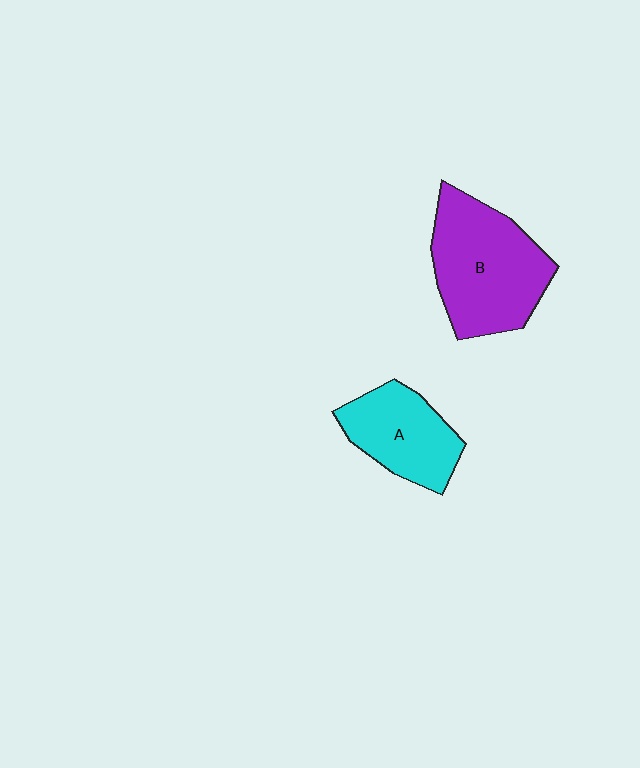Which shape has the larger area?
Shape B (purple).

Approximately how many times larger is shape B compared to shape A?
Approximately 1.5 times.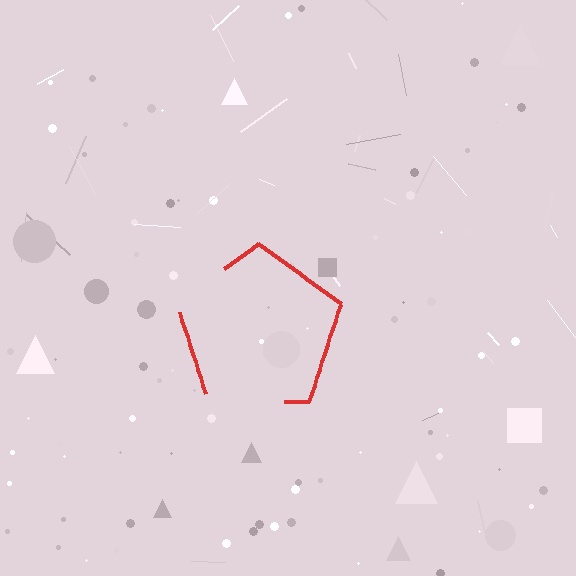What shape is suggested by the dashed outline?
The dashed outline suggests a pentagon.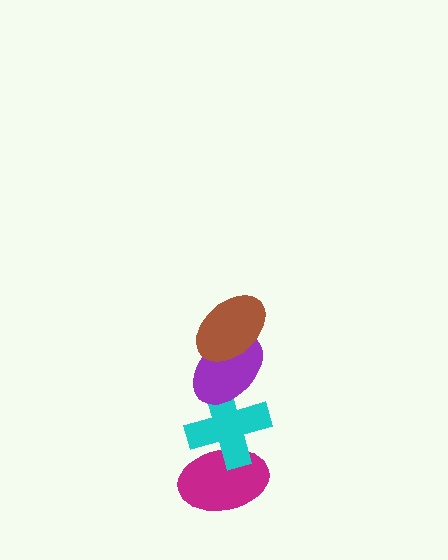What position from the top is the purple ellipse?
The purple ellipse is 2nd from the top.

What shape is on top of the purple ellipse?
The brown ellipse is on top of the purple ellipse.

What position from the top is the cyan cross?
The cyan cross is 3rd from the top.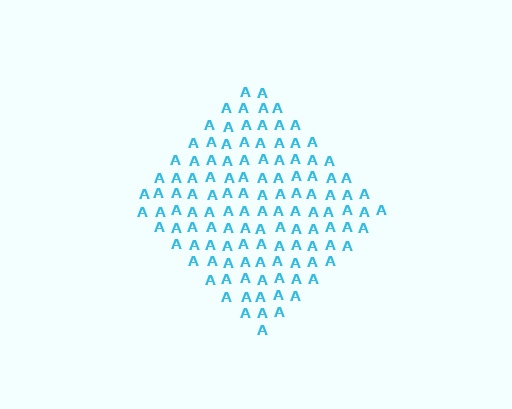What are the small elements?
The small elements are letter A's.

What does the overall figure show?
The overall figure shows a diamond.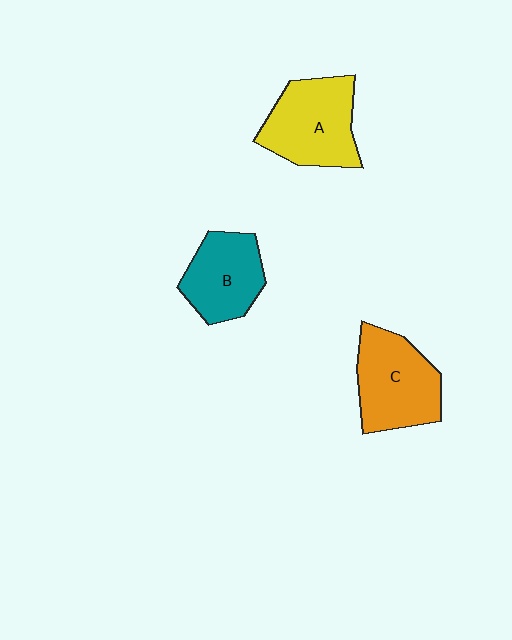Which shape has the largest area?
Shape A (yellow).